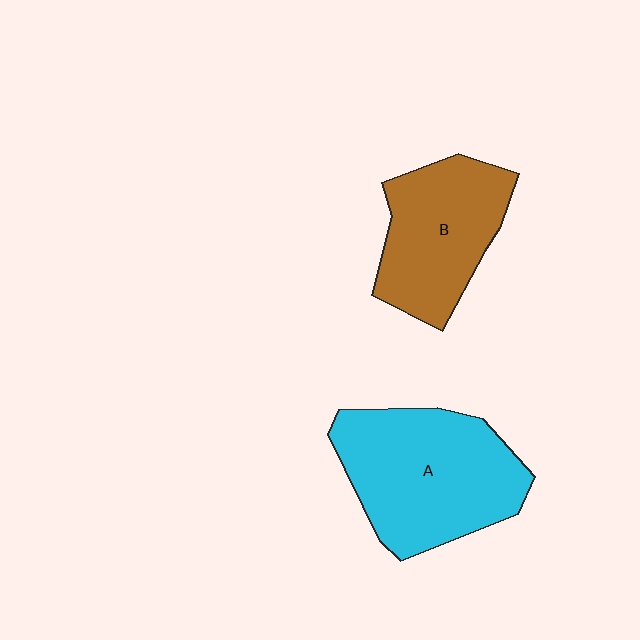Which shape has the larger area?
Shape A (cyan).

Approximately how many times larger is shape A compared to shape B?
Approximately 1.3 times.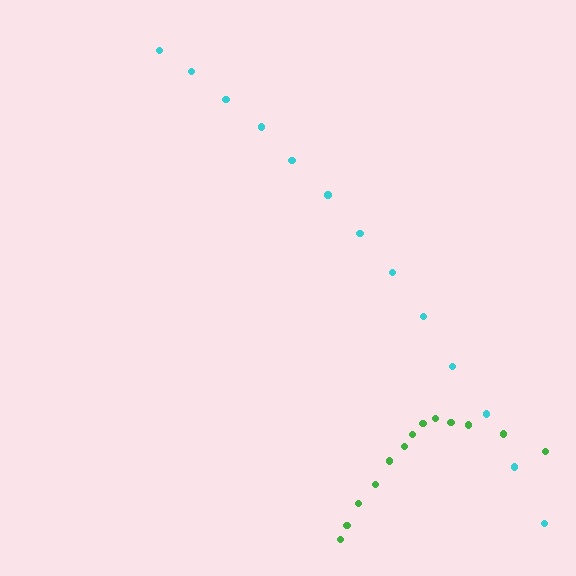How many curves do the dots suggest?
There are 2 distinct paths.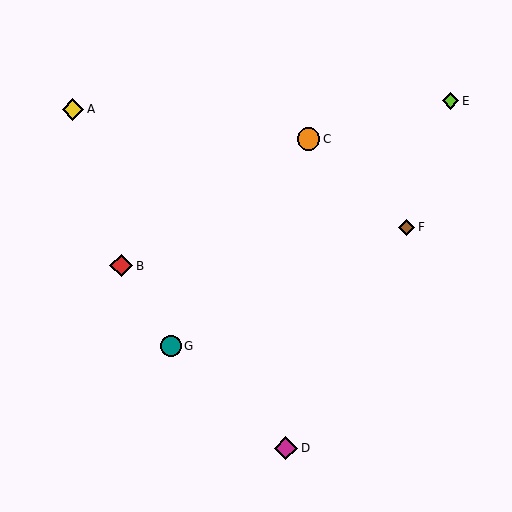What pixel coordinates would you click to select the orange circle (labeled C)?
Click at (308, 139) to select the orange circle C.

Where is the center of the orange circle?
The center of the orange circle is at (308, 139).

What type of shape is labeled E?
Shape E is a lime diamond.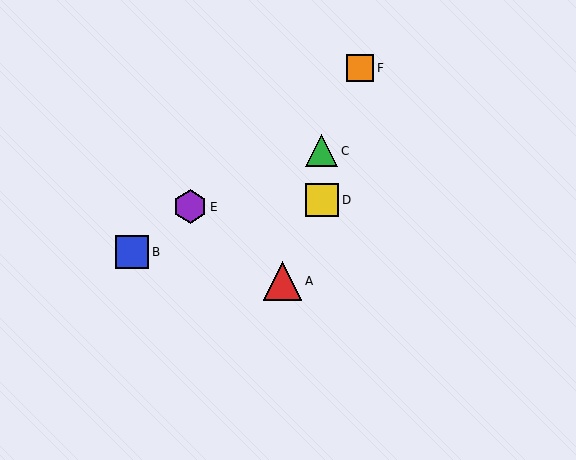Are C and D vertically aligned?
Yes, both are at x≈322.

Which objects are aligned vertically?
Objects C, D are aligned vertically.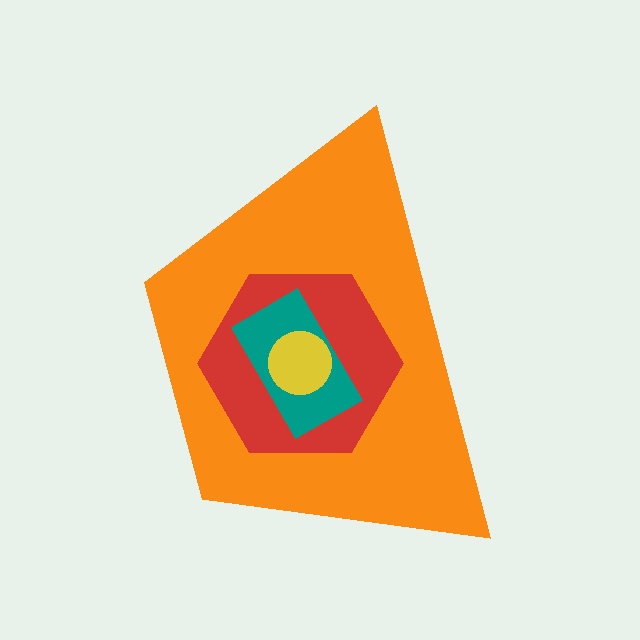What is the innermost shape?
The yellow circle.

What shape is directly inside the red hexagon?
The teal rectangle.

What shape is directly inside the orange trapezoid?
The red hexagon.